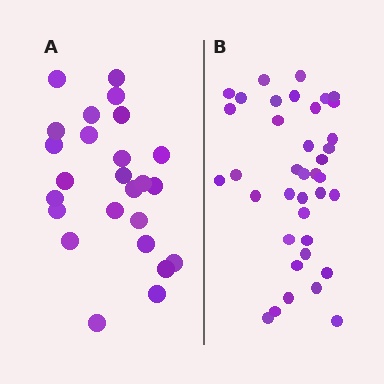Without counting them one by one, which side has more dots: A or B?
Region B (the right region) has more dots.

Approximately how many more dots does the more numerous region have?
Region B has approximately 15 more dots than region A.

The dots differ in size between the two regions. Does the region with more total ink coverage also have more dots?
No. Region A has more total ink coverage because its dots are larger, but region B actually contains more individual dots. Total area can be misleading — the number of items is what matters here.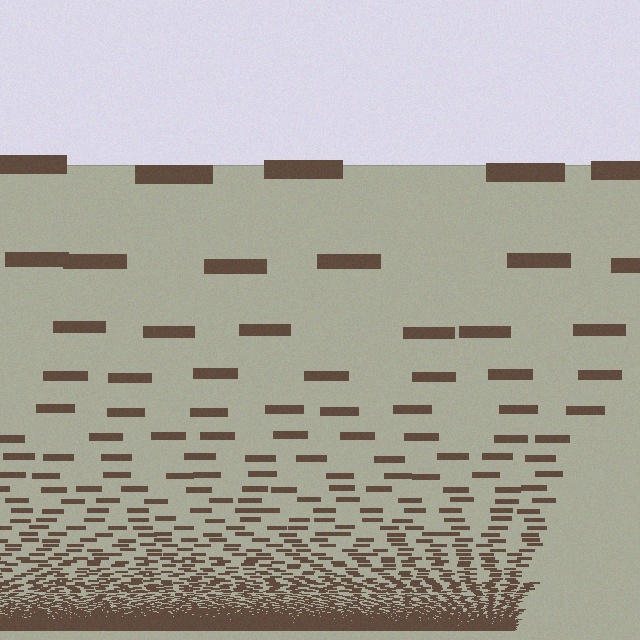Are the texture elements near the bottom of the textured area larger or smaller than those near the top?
Smaller. The gradient is inverted — elements near the bottom are smaller and denser.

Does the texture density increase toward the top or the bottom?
Density increases toward the bottom.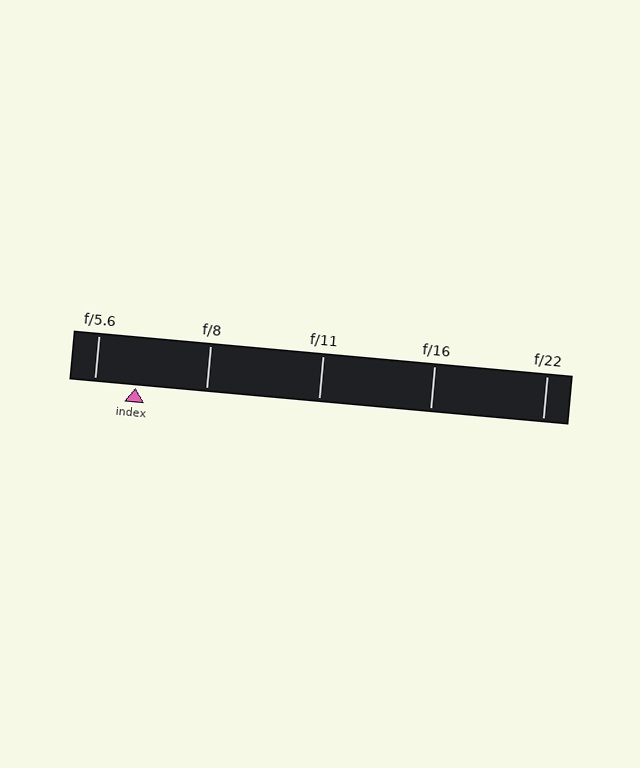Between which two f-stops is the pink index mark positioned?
The index mark is between f/5.6 and f/8.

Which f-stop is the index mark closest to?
The index mark is closest to f/5.6.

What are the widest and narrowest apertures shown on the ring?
The widest aperture shown is f/5.6 and the narrowest is f/22.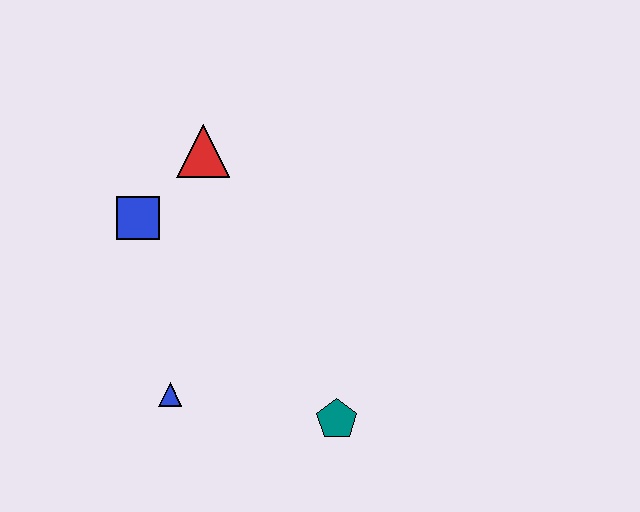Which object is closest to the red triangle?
The blue square is closest to the red triangle.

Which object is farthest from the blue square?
The teal pentagon is farthest from the blue square.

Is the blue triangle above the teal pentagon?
Yes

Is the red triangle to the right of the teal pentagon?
No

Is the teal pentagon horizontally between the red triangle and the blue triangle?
No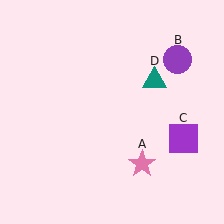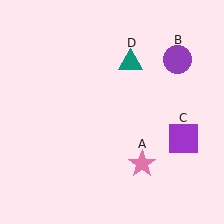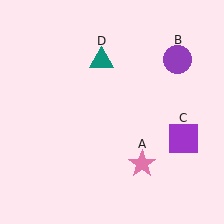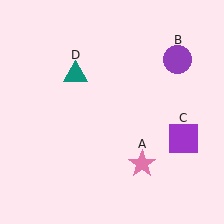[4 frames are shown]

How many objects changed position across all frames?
1 object changed position: teal triangle (object D).